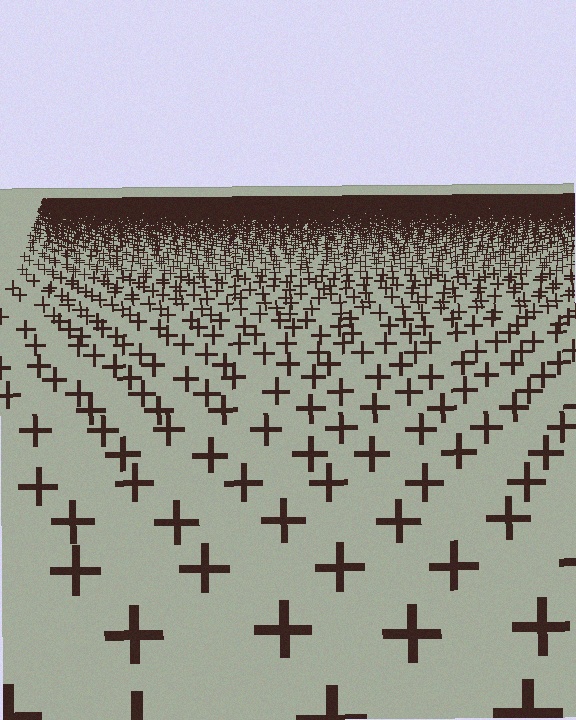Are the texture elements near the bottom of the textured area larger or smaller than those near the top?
Larger. Near the bottom, elements are closer to the viewer and appear at a bigger on-screen size.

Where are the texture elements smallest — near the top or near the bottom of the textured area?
Near the top.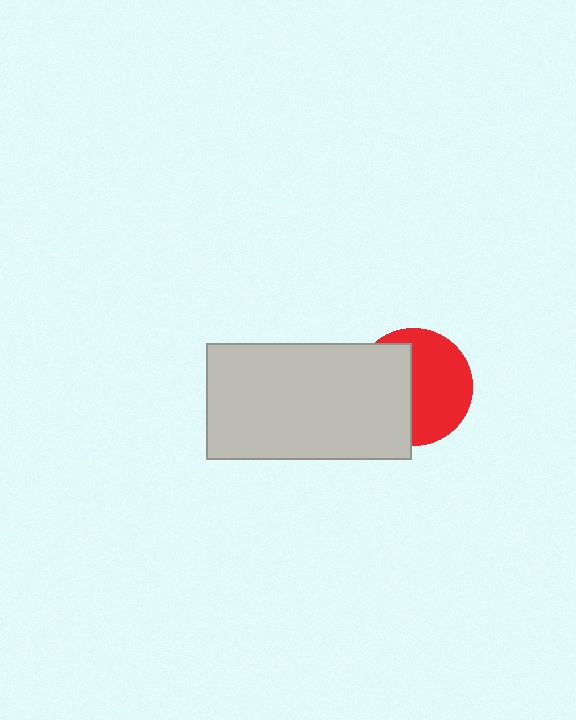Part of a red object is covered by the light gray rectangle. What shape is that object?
It is a circle.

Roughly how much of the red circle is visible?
About half of it is visible (roughly 56%).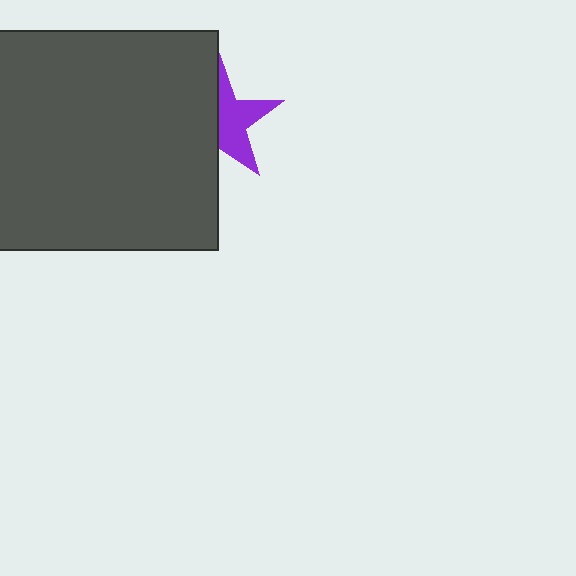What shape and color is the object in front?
The object in front is a dark gray rectangle.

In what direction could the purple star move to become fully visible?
The purple star could move right. That would shift it out from behind the dark gray rectangle entirely.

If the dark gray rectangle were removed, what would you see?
You would see the complete purple star.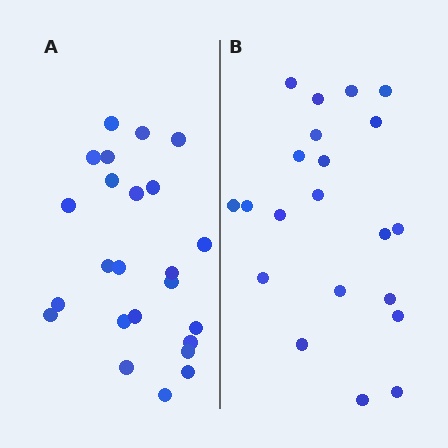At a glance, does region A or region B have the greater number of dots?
Region A (the left region) has more dots.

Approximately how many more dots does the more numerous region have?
Region A has just a few more — roughly 2 or 3 more dots than region B.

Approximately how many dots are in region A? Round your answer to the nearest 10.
About 20 dots. (The exact count is 24, which rounds to 20.)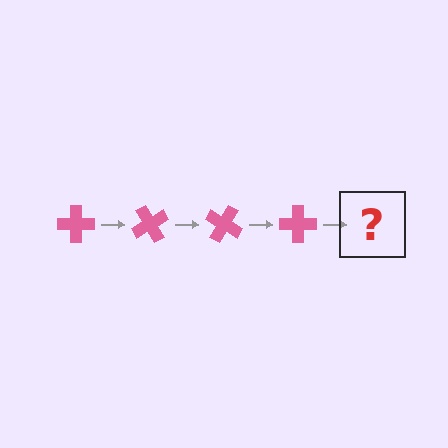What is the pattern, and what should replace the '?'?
The pattern is that the cross rotates 60 degrees each step. The '?' should be a pink cross rotated 240 degrees.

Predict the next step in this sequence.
The next step is a pink cross rotated 240 degrees.